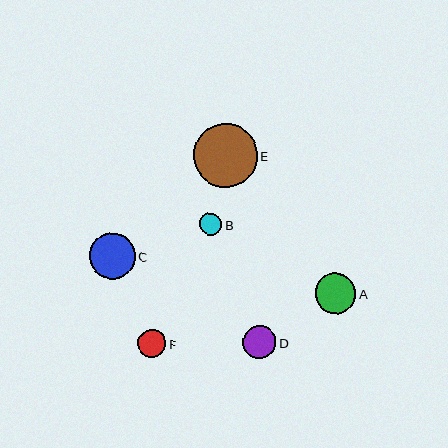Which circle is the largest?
Circle E is the largest with a size of approximately 64 pixels.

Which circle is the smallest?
Circle B is the smallest with a size of approximately 22 pixels.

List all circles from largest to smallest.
From largest to smallest: E, C, A, D, F, B.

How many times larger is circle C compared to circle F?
Circle C is approximately 1.6 times the size of circle F.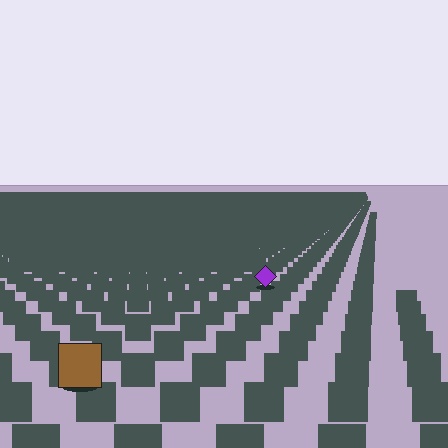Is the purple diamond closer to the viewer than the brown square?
No. The brown square is closer — you can tell from the texture gradient: the ground texture is coarser near it.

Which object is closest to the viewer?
The brown square is closest. The texture marks near it are larger and more spread out.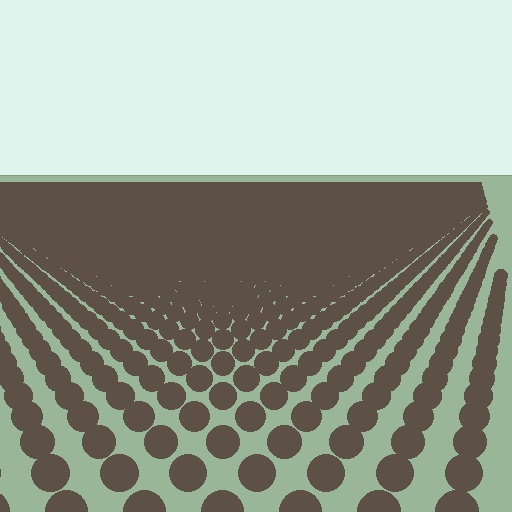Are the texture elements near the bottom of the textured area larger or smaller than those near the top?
Larger. Near the bottom, elements are closer to the viewer and appear at a bigger on-screen size.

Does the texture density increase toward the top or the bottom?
Density increases toward the top.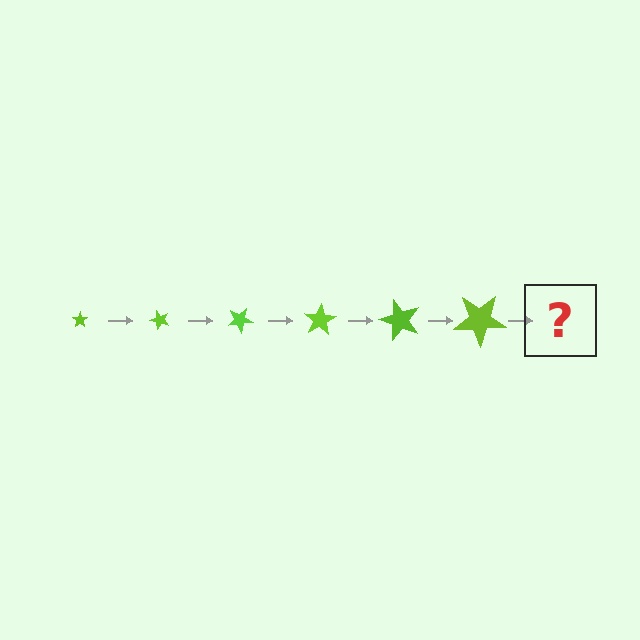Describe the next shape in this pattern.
It should be a star, larger than the previous one and rotated 300 degrees from the start.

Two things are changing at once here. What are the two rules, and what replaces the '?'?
The two rules are that the star grows larger each step and it rotates 50 degrees each step. The '?' should be a star, larger than the previous one and rotated 300 degrees from the start.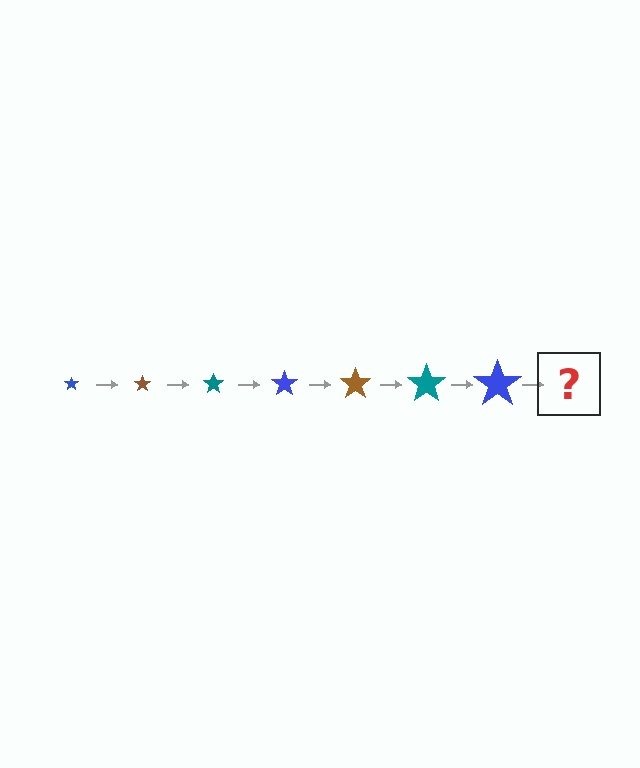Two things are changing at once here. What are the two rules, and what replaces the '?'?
The two rules are that the star grows larger each step and the color cycles through blue, brown, and teal. The '?' should be a brown star, larger than the previous one.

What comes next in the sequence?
The next element should be a brown star, larger than the previous one.